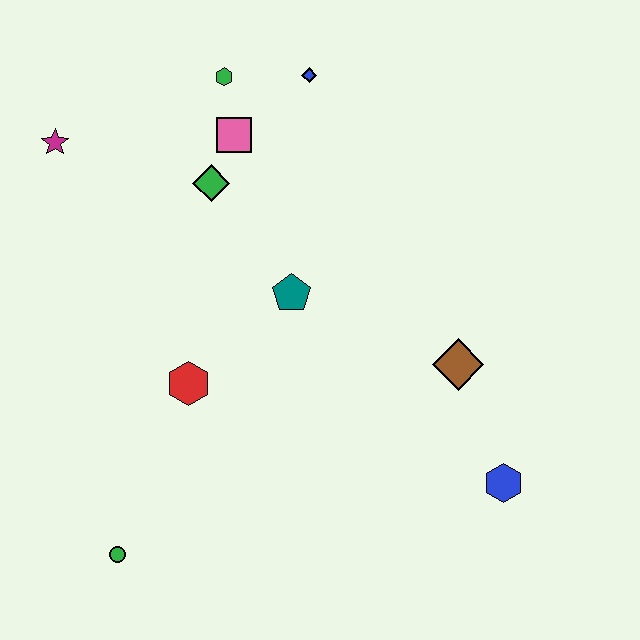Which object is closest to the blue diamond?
The green hexagon is closest to the blue diamond.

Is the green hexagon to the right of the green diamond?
Yes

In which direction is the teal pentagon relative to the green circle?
The teal pentagon is above the green circle.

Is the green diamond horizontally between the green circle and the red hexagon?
No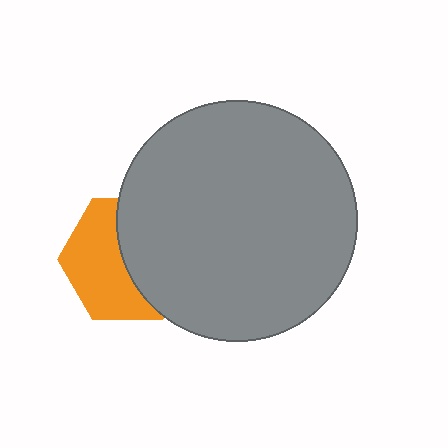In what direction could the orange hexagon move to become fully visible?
The orange hexagon could move left. That would shift it out from behind the gray circle entirely.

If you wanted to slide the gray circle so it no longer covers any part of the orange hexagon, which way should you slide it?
Slide it right — that is the most direct way to separate the two shapes.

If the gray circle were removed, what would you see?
You would see the complete orange hexagon.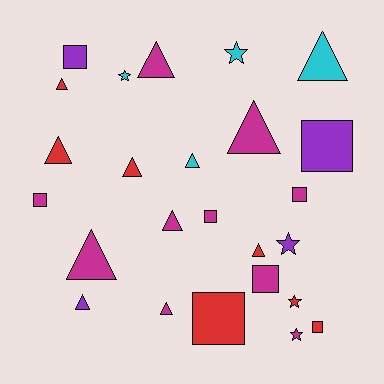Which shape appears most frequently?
Triangle, with 12 objects.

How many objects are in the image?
There are 25 objects.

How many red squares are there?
There are 2 red squares.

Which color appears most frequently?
Magenta, with 10 objects.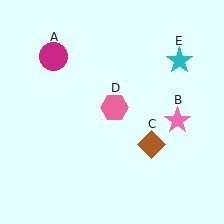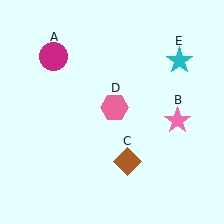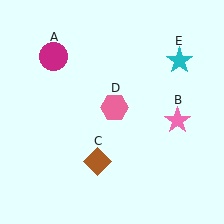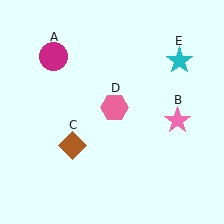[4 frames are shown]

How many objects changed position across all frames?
1 object changed position: brown diamond (object C).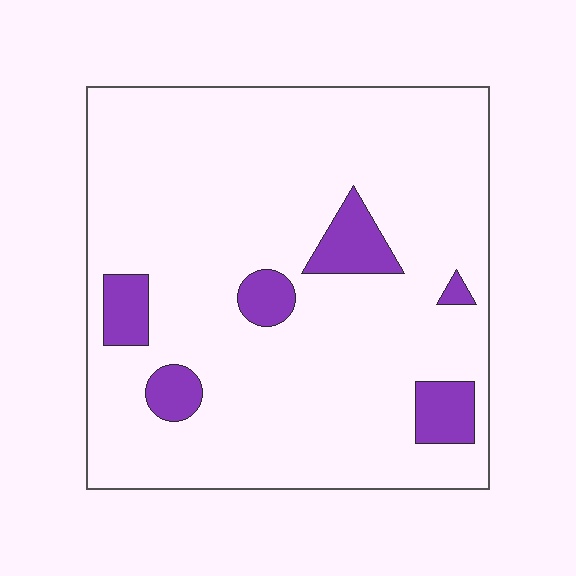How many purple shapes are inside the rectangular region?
6.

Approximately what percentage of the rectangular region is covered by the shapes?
Approximately 10%.